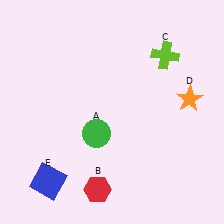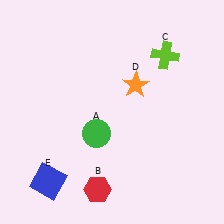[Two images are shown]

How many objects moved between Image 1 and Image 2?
1 object moved between the two images.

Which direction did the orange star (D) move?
The orange star (D) moved left.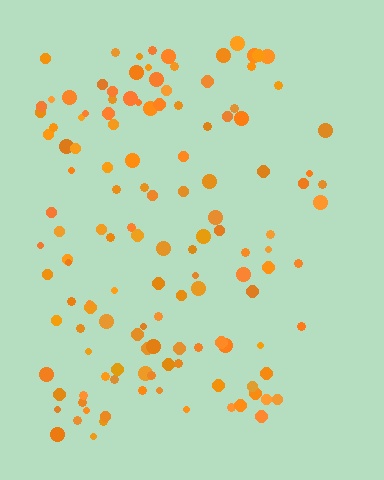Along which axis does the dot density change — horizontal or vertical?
Horizontal.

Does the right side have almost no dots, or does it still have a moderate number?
Still a moderate number, just noticeably fewer than the left.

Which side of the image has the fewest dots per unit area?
The right.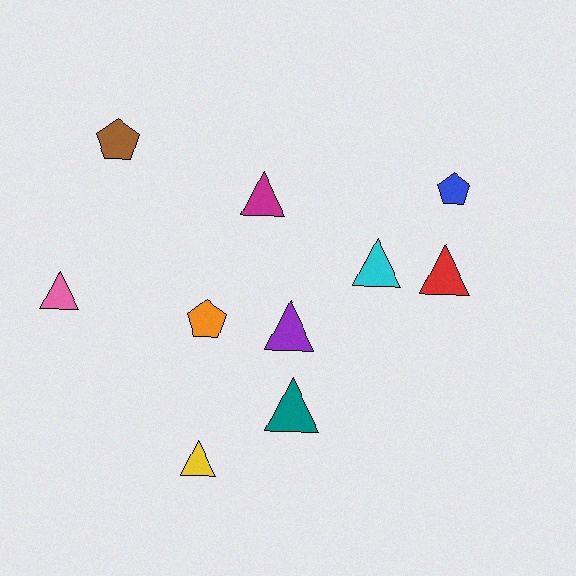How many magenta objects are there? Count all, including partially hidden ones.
There is 1 magenta object.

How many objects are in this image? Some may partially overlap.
There are 10 objects.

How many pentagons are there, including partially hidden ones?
There are 3 pentagons.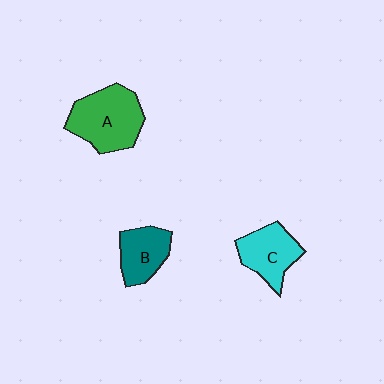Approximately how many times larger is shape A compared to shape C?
Approximately 1.4 times.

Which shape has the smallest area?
Shape B (teal).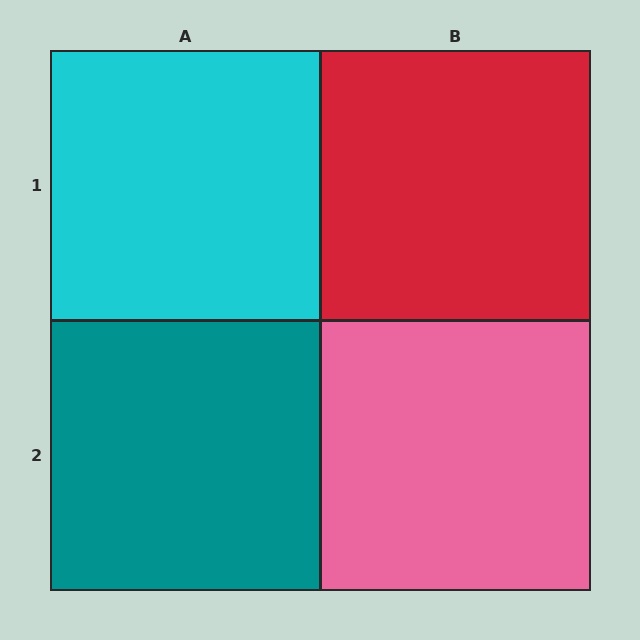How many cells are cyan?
1 cell is cyan.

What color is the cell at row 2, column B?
Pink.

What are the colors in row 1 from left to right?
Cyan, red.